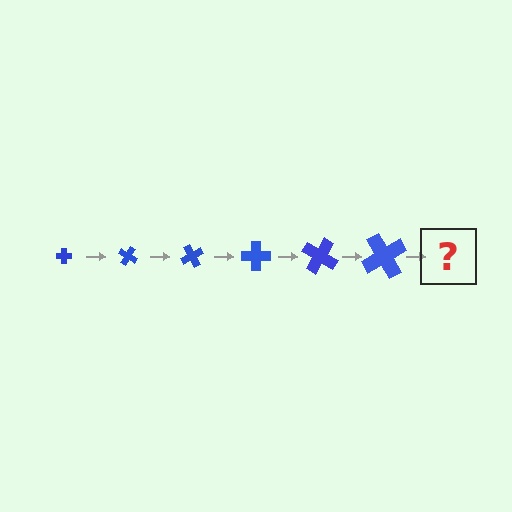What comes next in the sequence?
The next element should be a cross, larger than the previous one and rotated 180 degrees from the start.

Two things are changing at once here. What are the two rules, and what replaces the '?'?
The two rules are that the cross grows larger each step and it rotates 30 degrees each step. The '?' should be a cross, larger than the previous one and rotated 180 degrees from the start.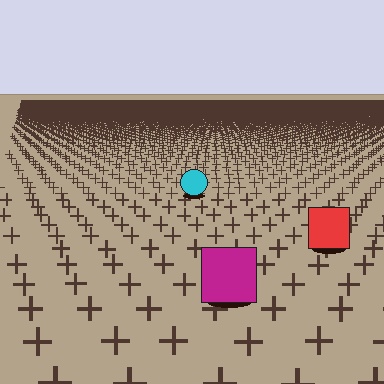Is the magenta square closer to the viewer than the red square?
Yes. The magenta square is closer — you can tell from the texture gradient: the ground texture is coarser near it.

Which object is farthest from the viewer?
The cyan circle is farthest from the viewer. It appears smaller and the ground texture around it is denser.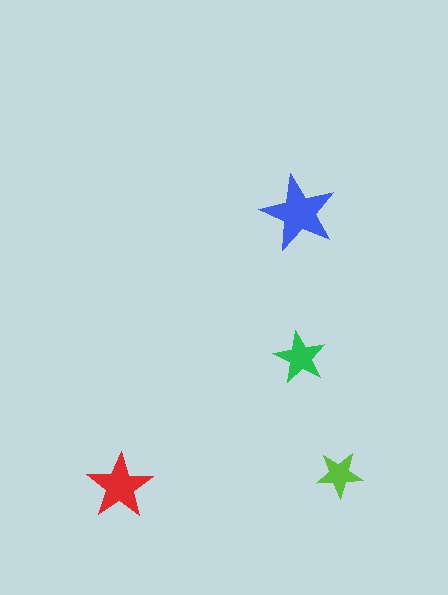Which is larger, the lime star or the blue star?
The blue one.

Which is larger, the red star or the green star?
The red one.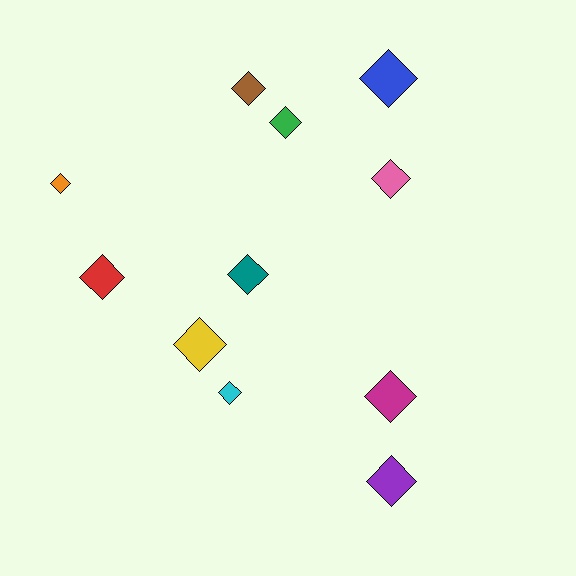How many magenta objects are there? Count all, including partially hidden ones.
There is 1 magenta object.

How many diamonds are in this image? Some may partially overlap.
There are 11 diamonds.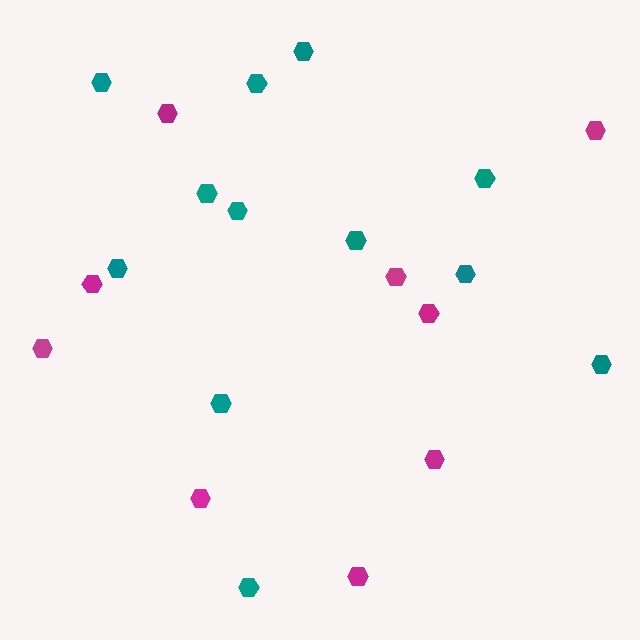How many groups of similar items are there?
There are 2 groups: one group of teal hexagons (12) and one group of magenta hexagons (9).